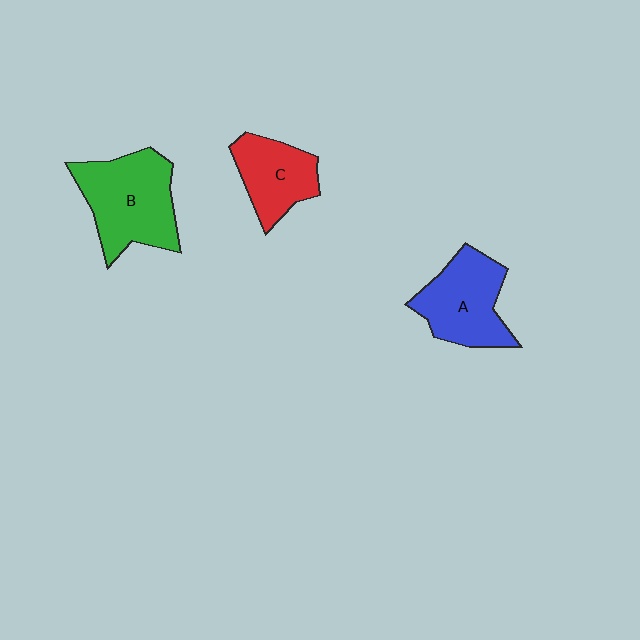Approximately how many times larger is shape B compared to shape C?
Approximately 1.5 times.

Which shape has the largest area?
Shape B (green).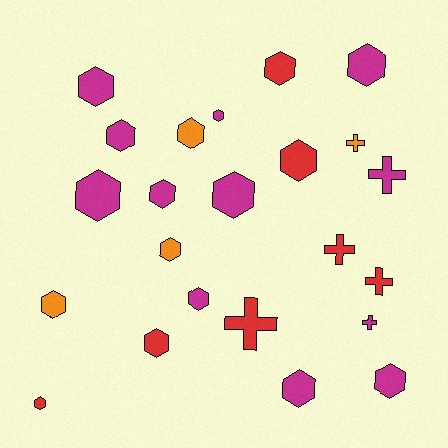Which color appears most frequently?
Magenta, with 12 objects.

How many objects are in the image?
There are 23 objects.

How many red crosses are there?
There are 3 red crosses.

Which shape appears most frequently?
Hexagon, with 17 objects.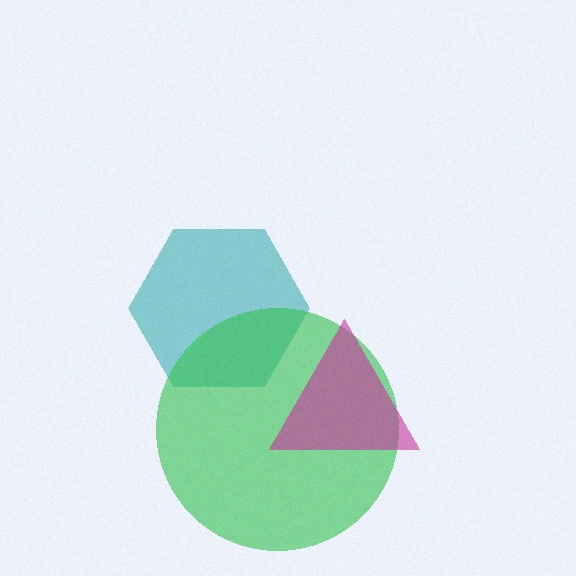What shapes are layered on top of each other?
The layered shapes are: a teal hexagon, a green circle, a magenta triangle.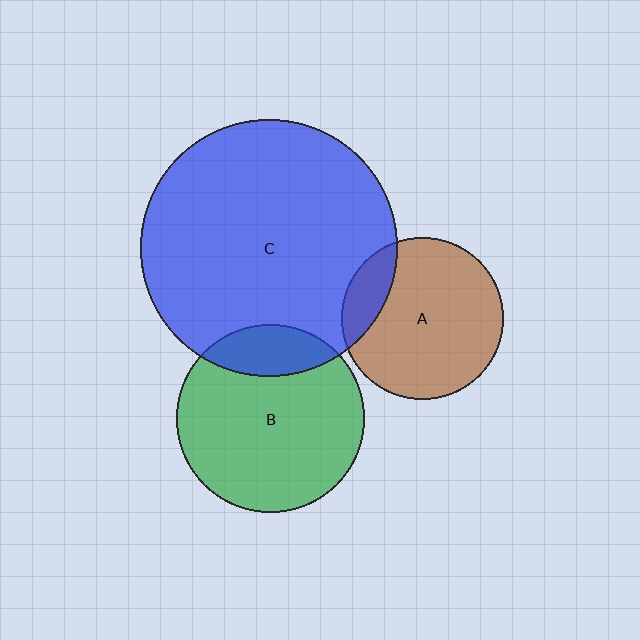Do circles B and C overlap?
Yes.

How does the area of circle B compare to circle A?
Approximately 1.4 times.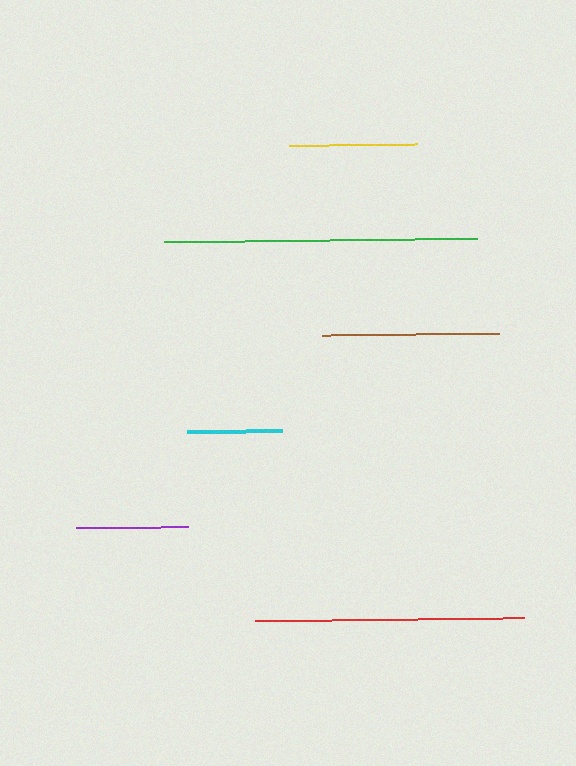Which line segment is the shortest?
The cyan line is the shortest at approximately 95 pixels.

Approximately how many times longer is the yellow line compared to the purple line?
The yellow line is approximately 1.1 times the length of the purple line.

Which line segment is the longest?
The green line is the longest at approximately 312 pixels.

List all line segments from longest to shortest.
From longest to shortest: green, red, brown, yellow, purple, cyan.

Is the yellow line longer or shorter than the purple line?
The yellow line is longer than the purple line.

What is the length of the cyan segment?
The cyan segment is approximately 95 pixels long.